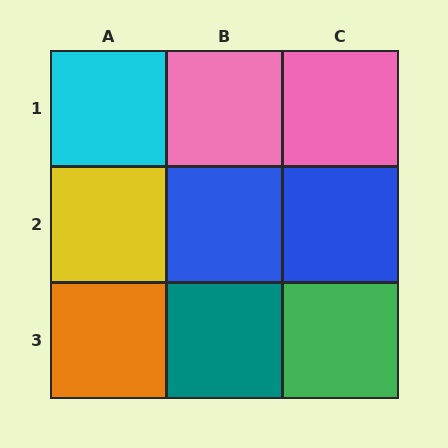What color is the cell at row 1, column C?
Pink.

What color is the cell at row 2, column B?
Blue.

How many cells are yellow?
1 cell is yellow.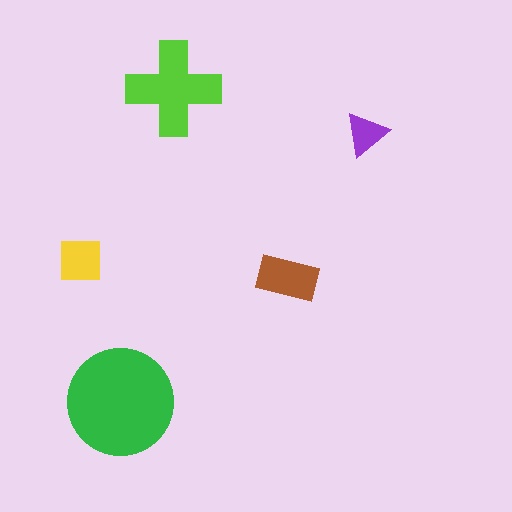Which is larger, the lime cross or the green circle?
The green circle.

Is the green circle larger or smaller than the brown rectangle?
Larger.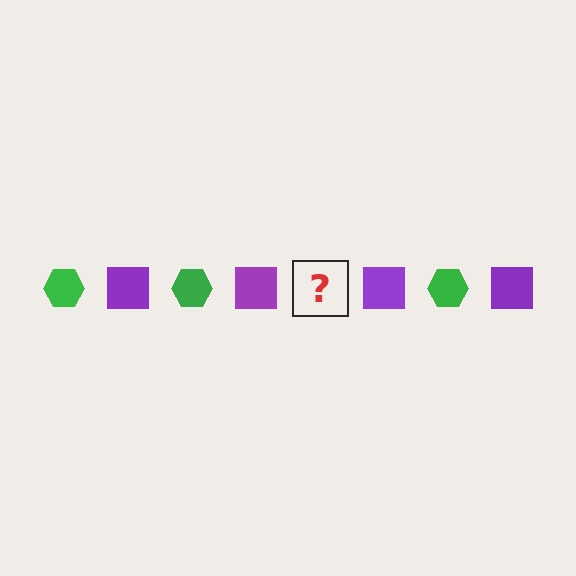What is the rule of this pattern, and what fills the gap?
The rule is that the pattern alternates between green hexagon and purple square. The gap should be filled with a green hexagon.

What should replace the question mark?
The question mark should be replaced with a green hexagon.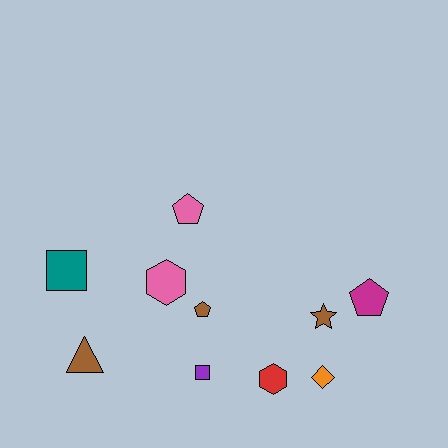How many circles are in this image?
There are no circles.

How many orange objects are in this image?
There is 1 orange object.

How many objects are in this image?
There are 10 objects.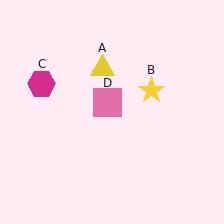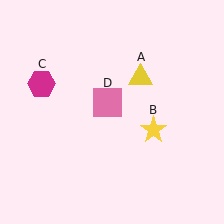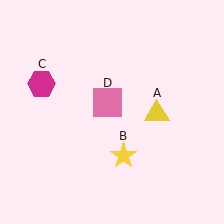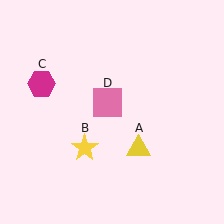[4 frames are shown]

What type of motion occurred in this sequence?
The yellow triangle (object A), yellow star (object B) rotated clockwise around the center of the scene.